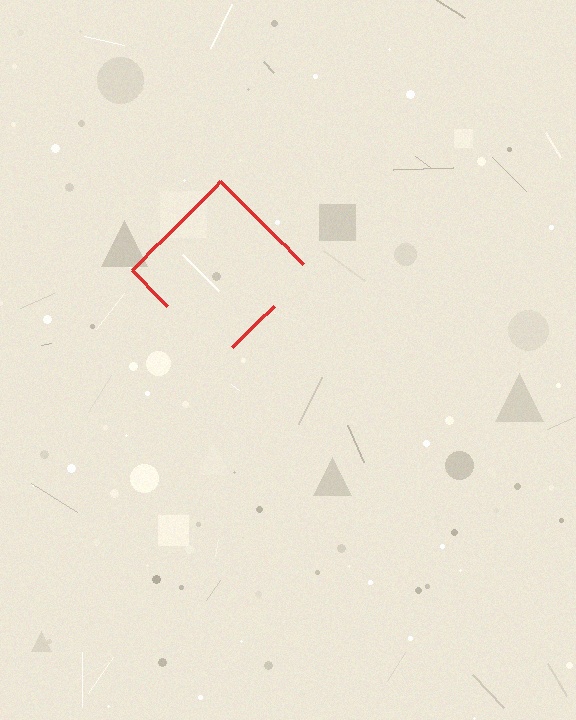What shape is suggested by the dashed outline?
The dashed outline suggests a diamond.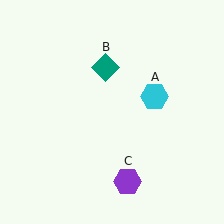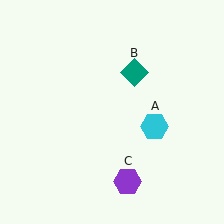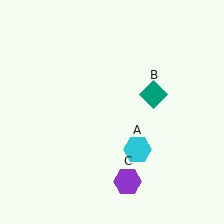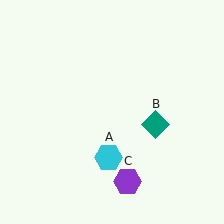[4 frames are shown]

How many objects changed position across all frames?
2 objects changed position: cyan hexagon (object A), teal diamond (object B).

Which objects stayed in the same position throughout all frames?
Purple hexagon (object C) remained stationary.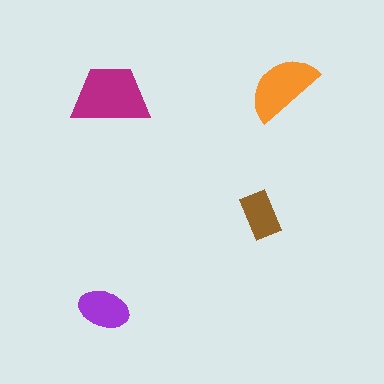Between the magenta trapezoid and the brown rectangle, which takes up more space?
The magenta trapezoid.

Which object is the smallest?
The brown rectangle.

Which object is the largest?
The magenta trapezoid.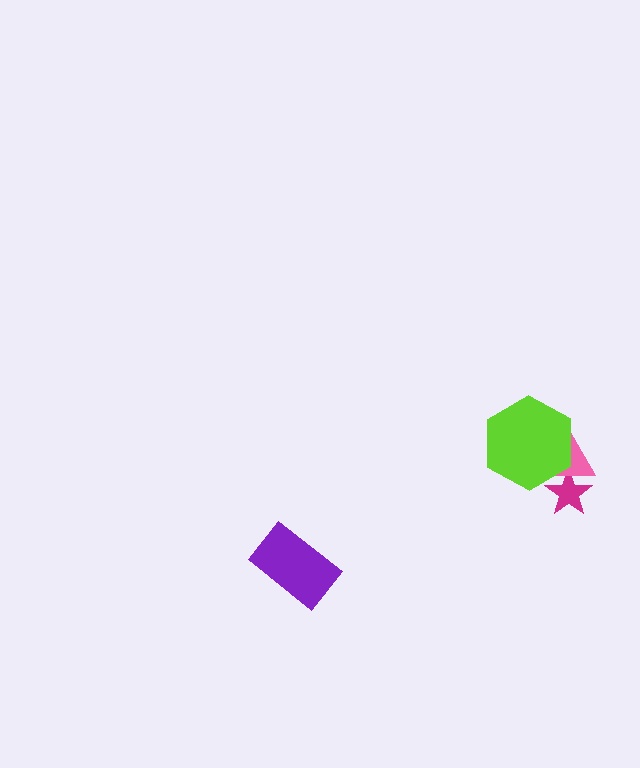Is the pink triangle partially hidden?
Yes, it is partially covered by another shape.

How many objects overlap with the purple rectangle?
0 objects overlap with the purple rectangle.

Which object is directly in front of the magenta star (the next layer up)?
The pink triangle is directly in front of the magenta star.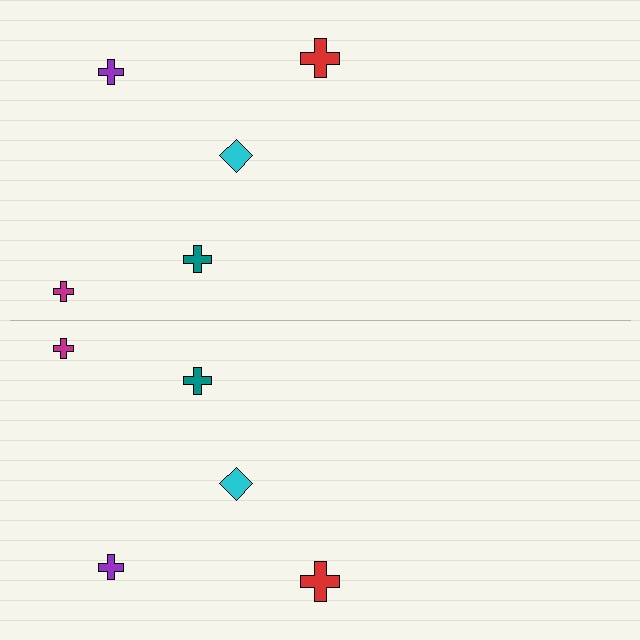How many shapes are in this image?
There are 10 shapes in this image.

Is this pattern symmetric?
Yes, this pattern has bilateral (reflection) symmetry.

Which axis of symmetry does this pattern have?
The pattern has a horizontal axis of symmetry running through the center of the image.